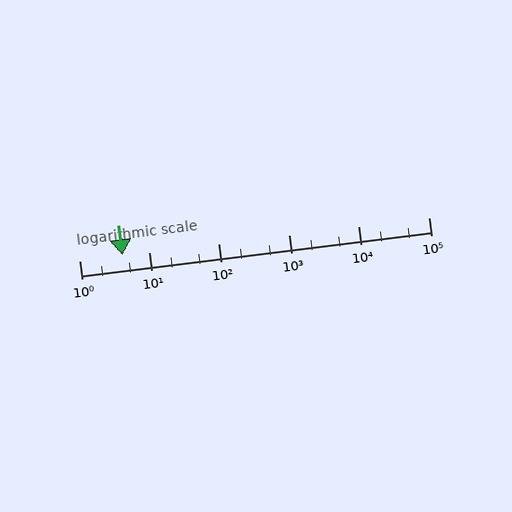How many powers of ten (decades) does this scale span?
The scale spans 5 decades, from 1 to 100000.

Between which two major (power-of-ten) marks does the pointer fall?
The pointer is between 1 and 10.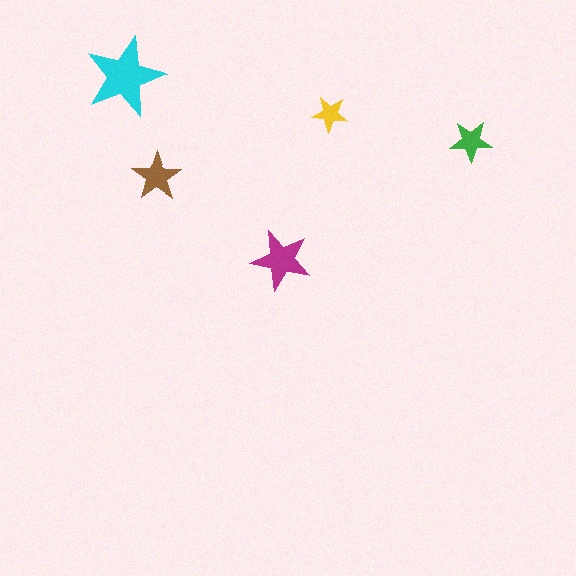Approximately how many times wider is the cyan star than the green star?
About 2 times wider.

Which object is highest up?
The cyan star is topmost.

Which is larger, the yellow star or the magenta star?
The magenta one.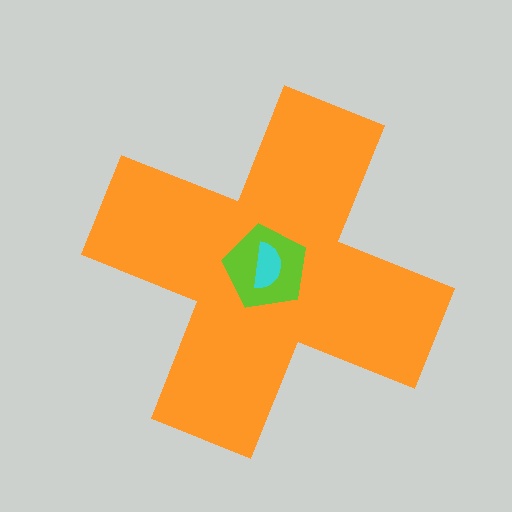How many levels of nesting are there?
3.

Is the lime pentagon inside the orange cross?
Yes.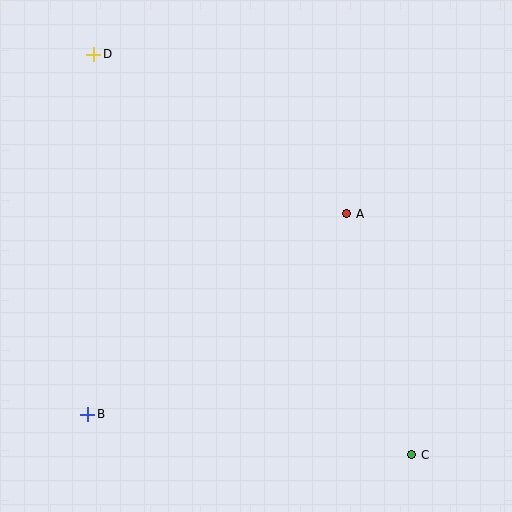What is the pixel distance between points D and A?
The distance between D and A is 299 pixels.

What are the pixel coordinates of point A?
Point A is at (347, 214).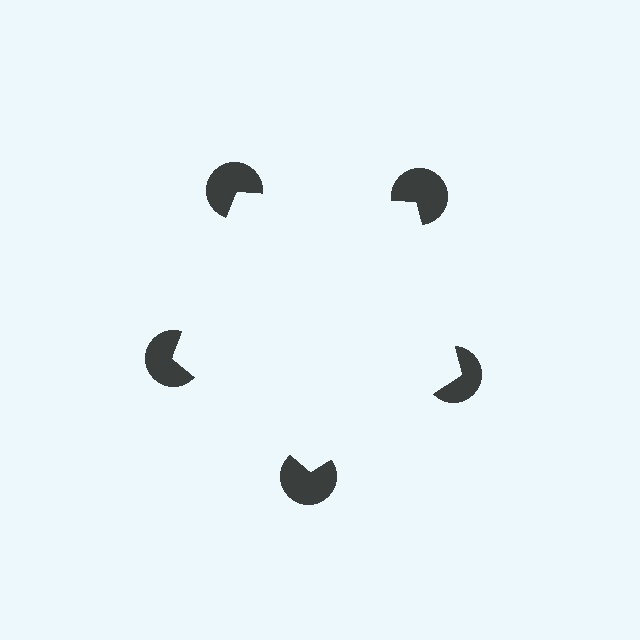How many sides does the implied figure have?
5 sides.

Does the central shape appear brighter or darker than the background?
It typically appears slightly brighter than the background, even though no actual brightness change is drawn.